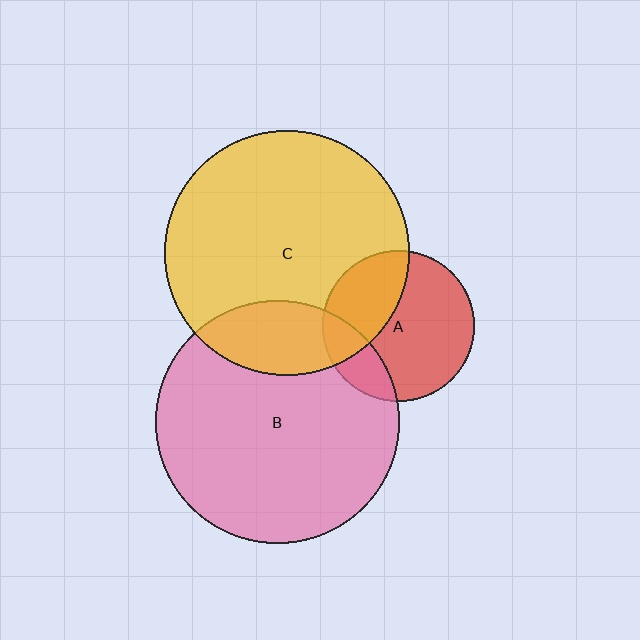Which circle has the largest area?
Circle C (yellow).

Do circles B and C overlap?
Yes.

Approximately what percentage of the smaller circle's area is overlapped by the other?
Approximately 20%.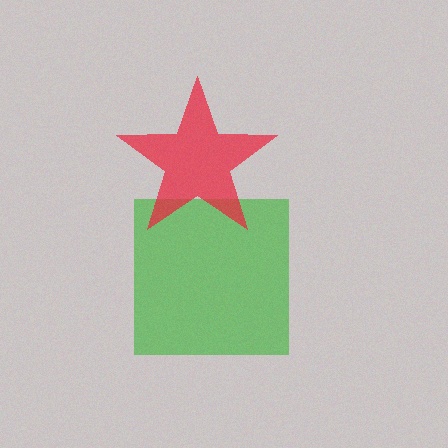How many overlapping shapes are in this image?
There are 2 overlapping shapes in the image.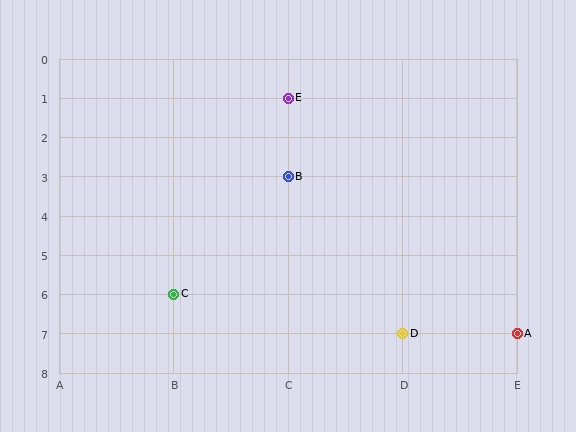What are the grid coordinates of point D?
Point D is at grid coordinates (D, 7).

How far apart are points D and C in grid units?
Points D and C are 2 columns and 1 row apart (about 2.2 grid units diagonally).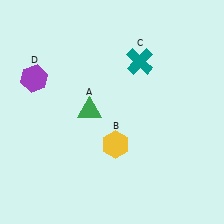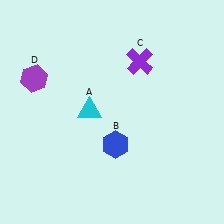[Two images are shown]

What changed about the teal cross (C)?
In Image 1, C is teal. In Image 2, it changed to purple.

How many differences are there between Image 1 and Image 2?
There are 3 differences between the two images.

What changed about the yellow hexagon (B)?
In Image 1, B is yellow. In Image 2, it changed to blue.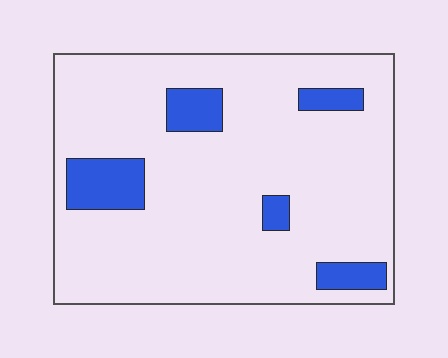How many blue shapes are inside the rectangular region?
5.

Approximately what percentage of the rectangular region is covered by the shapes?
Approximately 15%.